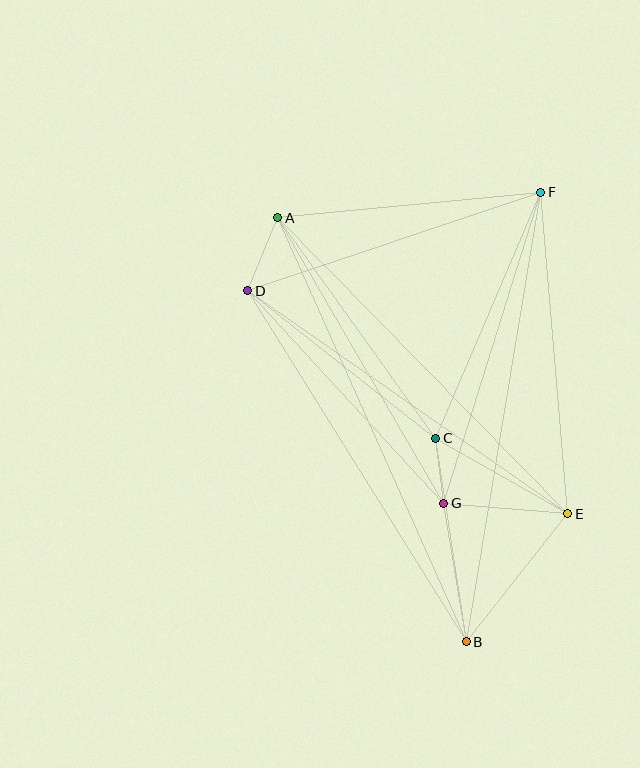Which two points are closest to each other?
Points C and G are closest to each other.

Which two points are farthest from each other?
Points A and B are farthest from each other.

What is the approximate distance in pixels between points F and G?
The distance between F and G is approximately 326 pixels.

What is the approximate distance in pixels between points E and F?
The distance between E and F is approximately 322 pixels.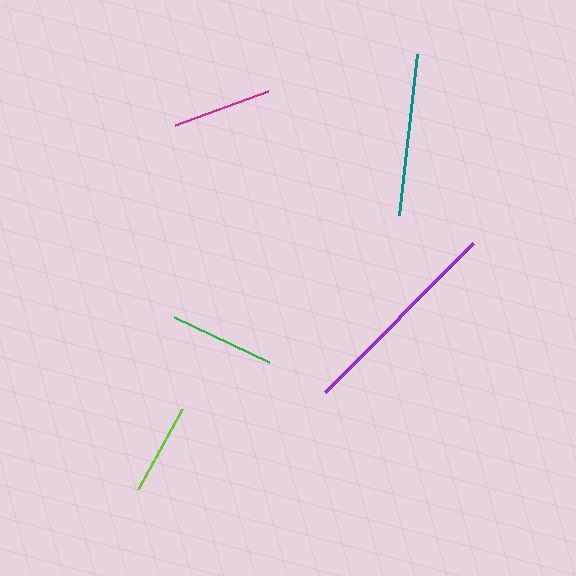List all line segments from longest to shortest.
From longest to shortest: purple, teal, green, magenta, lime.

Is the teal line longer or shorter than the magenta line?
The teal line is longer than the magenta line.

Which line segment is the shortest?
The lime line is the shortest at approximately 91 pixels.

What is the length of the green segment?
The green segment is approximately 104 pixels long.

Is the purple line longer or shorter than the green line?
The purple line is longer than the green line.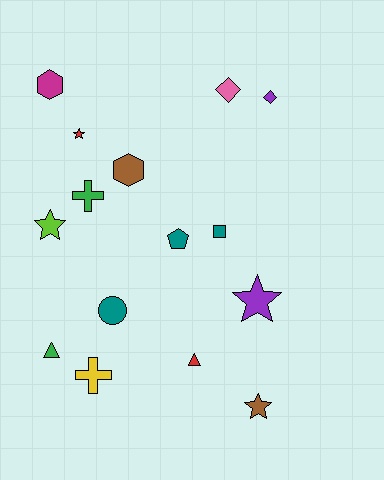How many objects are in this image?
There are 15 objects.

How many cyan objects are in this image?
There are no cyan objects.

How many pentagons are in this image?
There is 1 pentagon.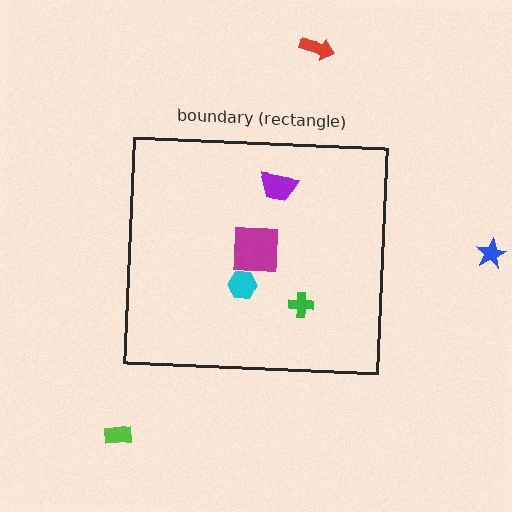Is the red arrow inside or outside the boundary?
Outside.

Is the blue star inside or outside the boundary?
Outside.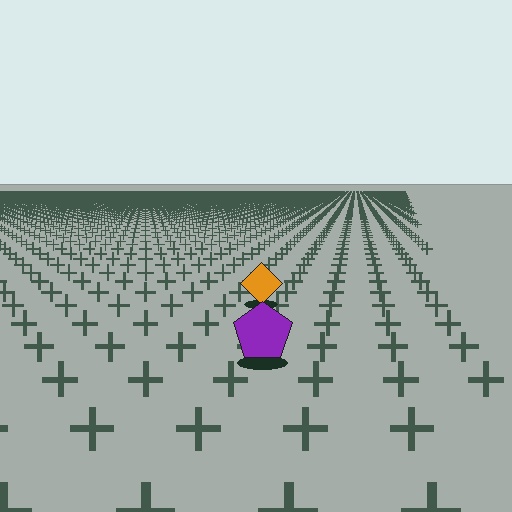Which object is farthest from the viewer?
The orange diamond is farthest from the viewer. It appears smaller and the ground texture around it is denser.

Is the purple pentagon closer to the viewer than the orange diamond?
Yes. The purple pentagon is closer — you can tell from the texture gradient: the ground texture is coarser near it.